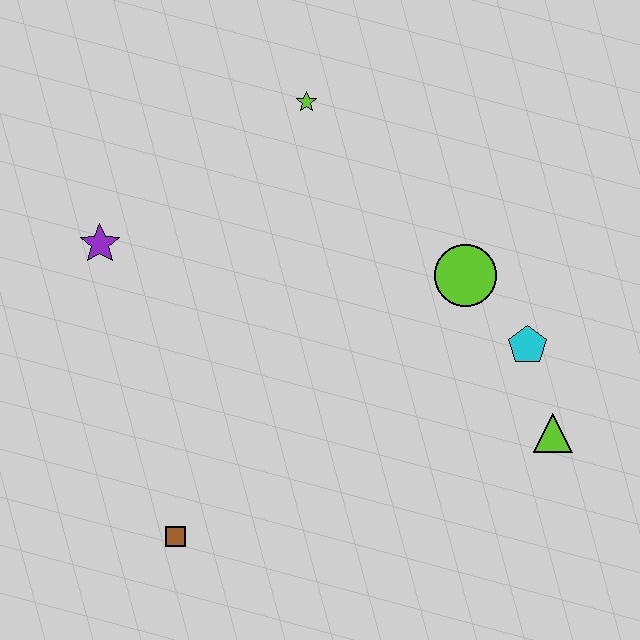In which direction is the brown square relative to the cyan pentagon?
The brown square is to the left of the cyan pentagon.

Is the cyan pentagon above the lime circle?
No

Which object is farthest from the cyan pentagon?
The purple star is farthest from the cyan pentagon.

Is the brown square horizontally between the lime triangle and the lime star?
No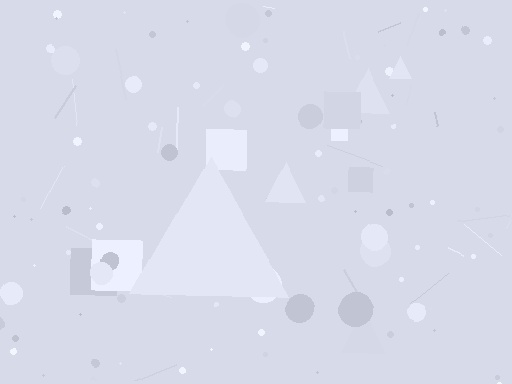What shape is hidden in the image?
A triangle is hidden in the image.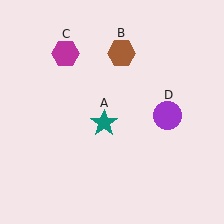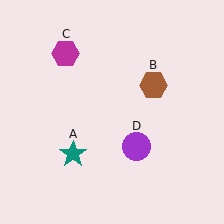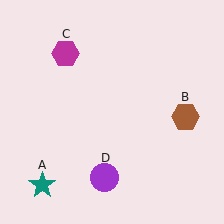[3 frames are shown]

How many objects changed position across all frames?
3 objects changed position: teal star (object A), brown hexagon (object B), purple circle (object D).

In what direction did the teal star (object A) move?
The teal star (object A) moved down and to the left.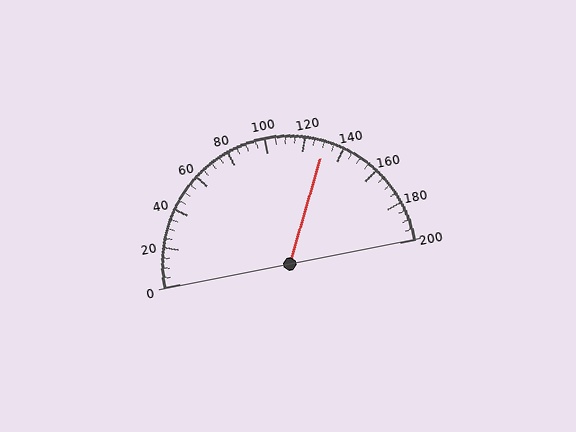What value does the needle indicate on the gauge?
The needle indicates approximately 130.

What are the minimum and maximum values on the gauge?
The gauge ranges from 0 to 200.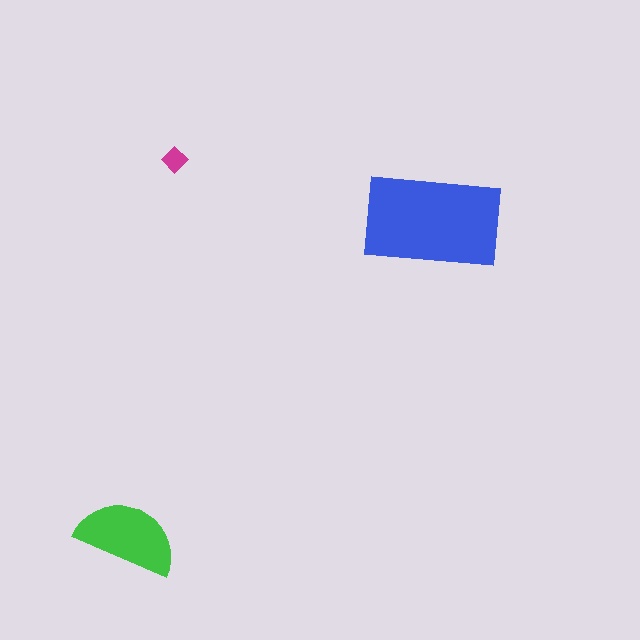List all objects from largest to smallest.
The blue rectangle, the green semicircle, the magenta diamond.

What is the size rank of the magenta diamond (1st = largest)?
3rd.